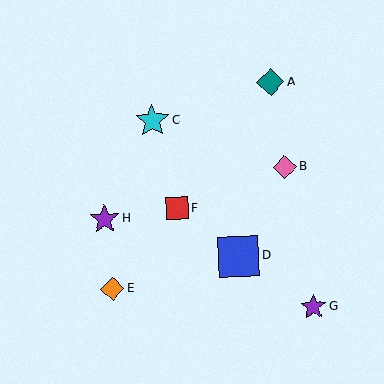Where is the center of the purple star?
The center of the purple star is at (104, 219).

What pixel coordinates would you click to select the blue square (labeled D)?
Click at (239, 256) to select the blue square D.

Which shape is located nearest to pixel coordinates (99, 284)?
The orange diamond (labeled E) at (113, 289) is nearest to that location.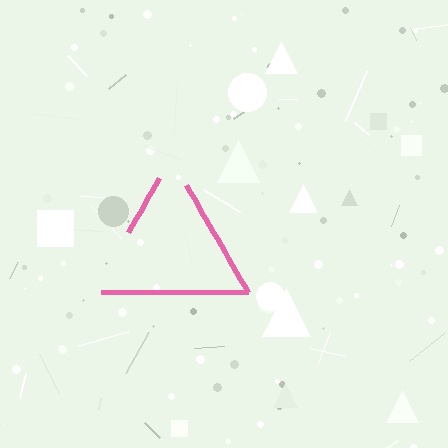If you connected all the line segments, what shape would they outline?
They would outline a triangle.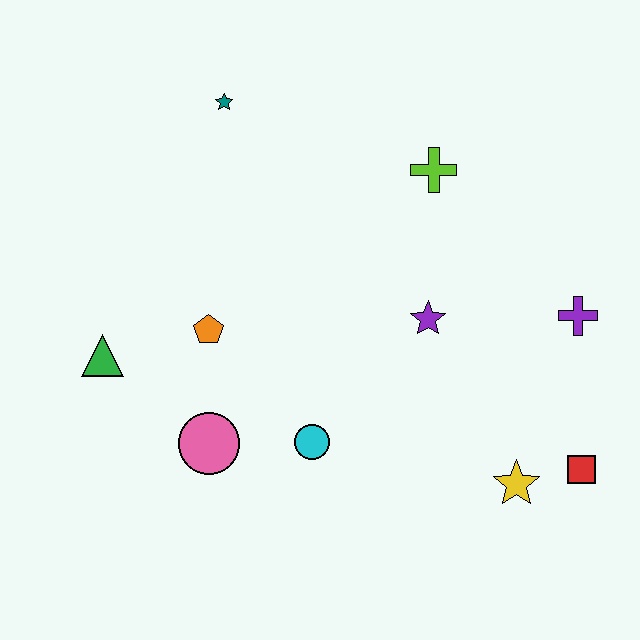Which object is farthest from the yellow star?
The teal star is farthest from the yellow star.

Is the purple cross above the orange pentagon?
Yes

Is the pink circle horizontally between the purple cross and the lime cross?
No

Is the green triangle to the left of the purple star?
Yes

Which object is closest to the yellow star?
The red square is closest to the yellow star.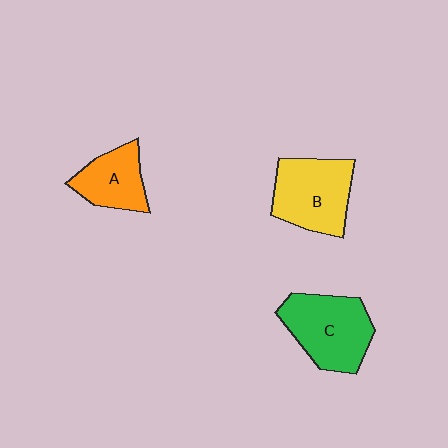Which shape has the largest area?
Shape C (green).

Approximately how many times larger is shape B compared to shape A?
Approximately 1.4 times.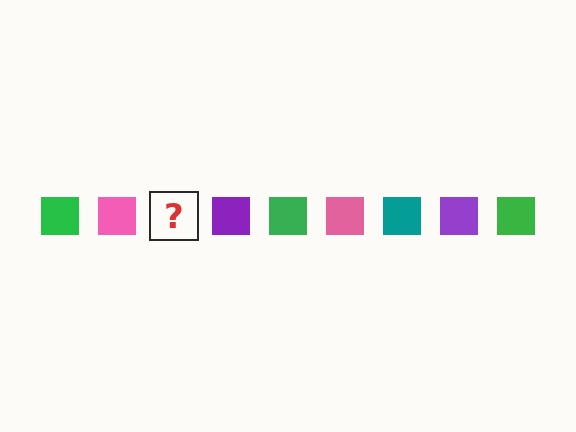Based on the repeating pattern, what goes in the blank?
The blank should be a teal square.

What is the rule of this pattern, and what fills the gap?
The rule is that the pattern cycles through green, pink, teal, purple squares. The gap should be filled with a teal square.